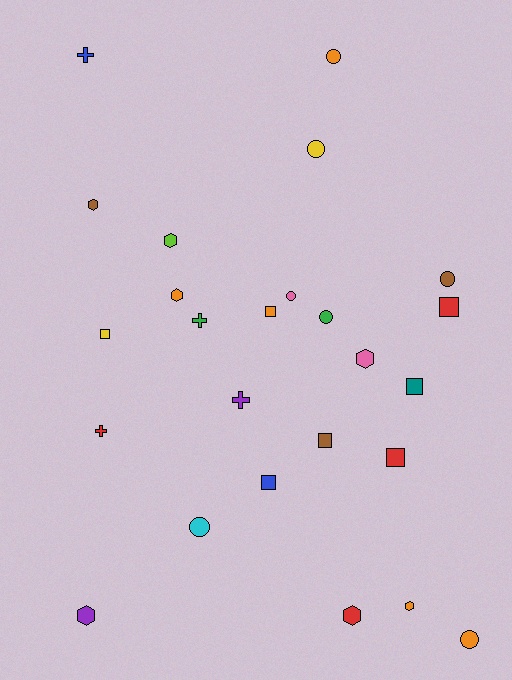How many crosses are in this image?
There are 4 crosses.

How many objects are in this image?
There are 25 objects.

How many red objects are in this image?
There are 4 red objects.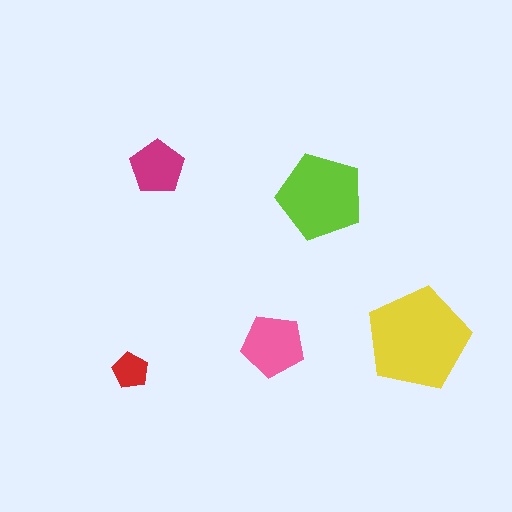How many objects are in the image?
There are 5 objects in the image.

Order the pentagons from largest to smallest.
the yellow one, the lime one, the pink one, the magenta one, the red one.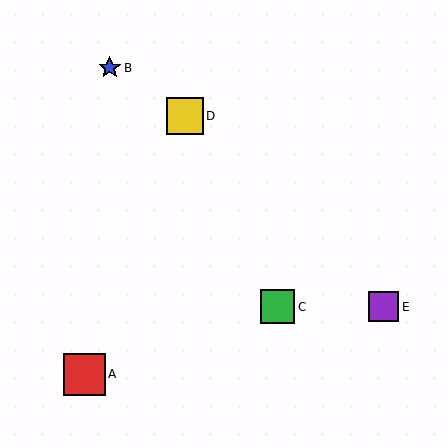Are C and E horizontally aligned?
Yes, both are at y≈307.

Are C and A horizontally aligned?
No, C is at y≈307 and A is at y≈374.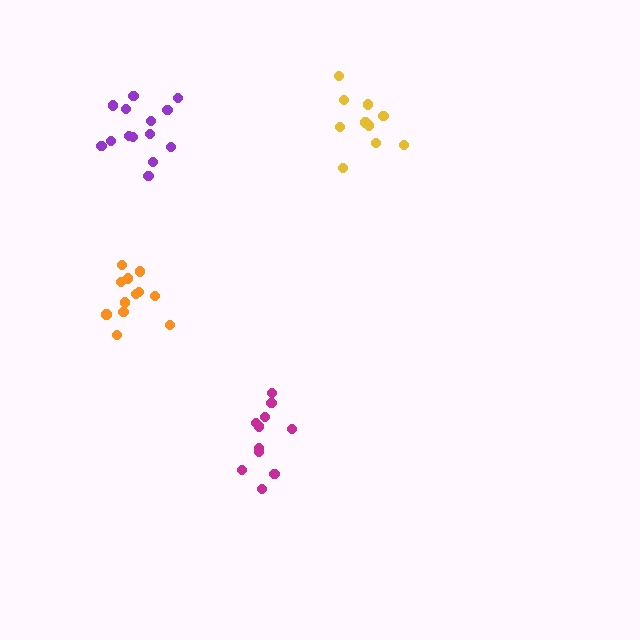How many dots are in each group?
Group 1: 12 dots, Group 2: 10 dots, Group 3: 11 dots, Group 4: 14 dots (47 total).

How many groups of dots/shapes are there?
There are 4 groups.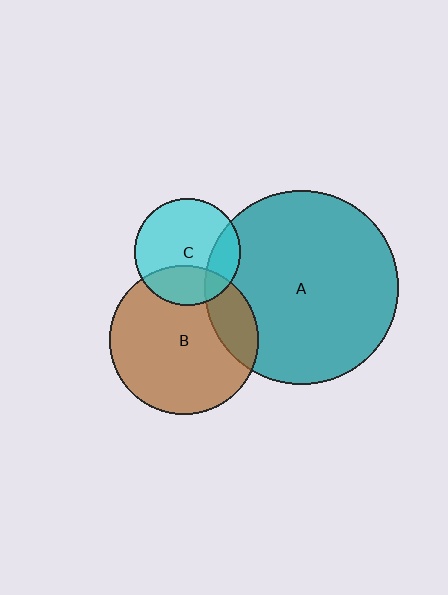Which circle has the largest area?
Circle A (teal).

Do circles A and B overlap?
Yes.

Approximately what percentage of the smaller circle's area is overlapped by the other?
Approximately 20%.